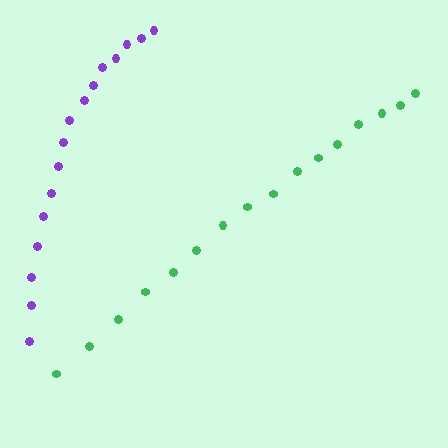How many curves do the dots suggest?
There are 2 distinct paths.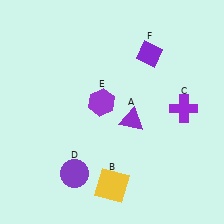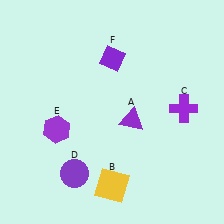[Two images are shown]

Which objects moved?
The objects that moved are: the purple hexagon (E), the purple diamond (F).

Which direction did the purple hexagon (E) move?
The purple hexagon (E) moved left.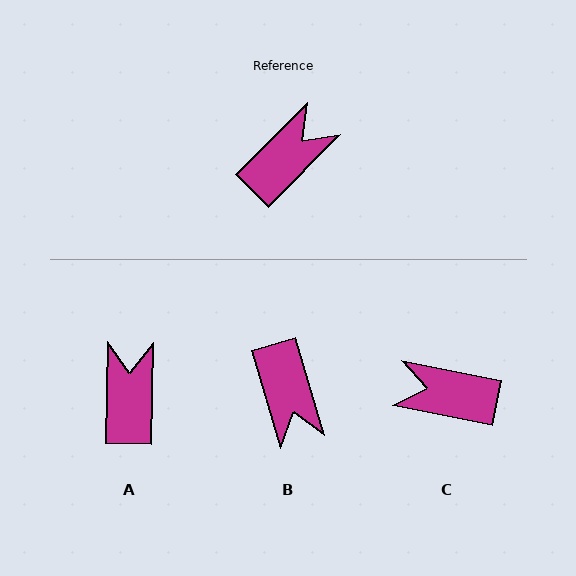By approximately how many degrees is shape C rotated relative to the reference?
Approximately 124 degrees counter-clockwise.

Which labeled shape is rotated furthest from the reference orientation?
C, about 124 degrees away.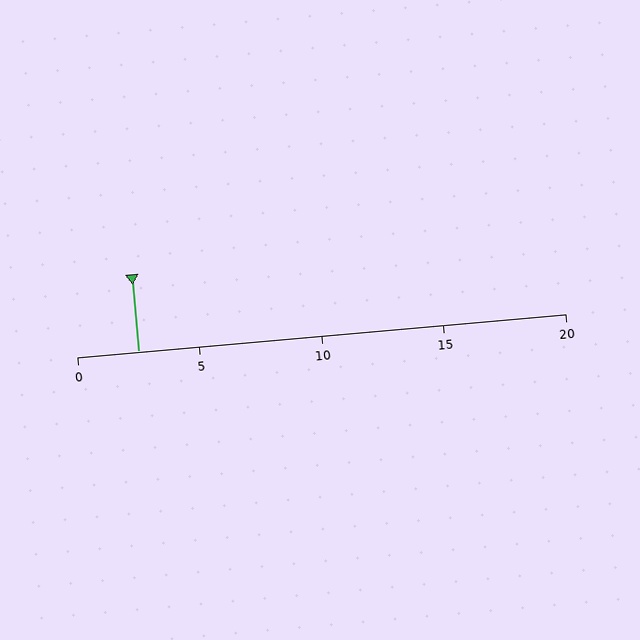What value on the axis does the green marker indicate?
The marker indicates approximately 2.5.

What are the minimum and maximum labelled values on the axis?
The axis runs from 0 to 20.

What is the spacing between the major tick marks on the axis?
The major ticks are spaced 5 apart.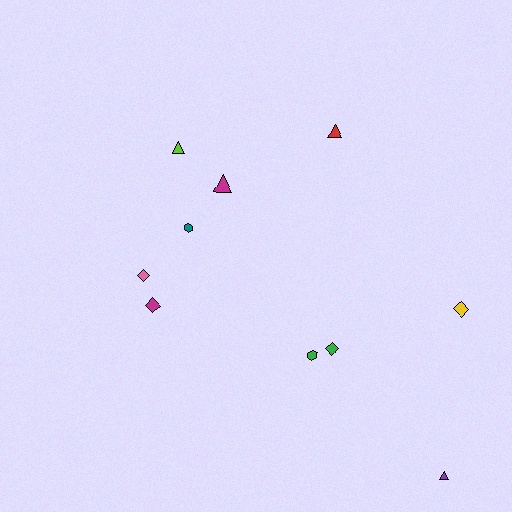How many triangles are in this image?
There are 4 triangles.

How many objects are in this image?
There are 10 objects.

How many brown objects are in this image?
There are no brown objects.